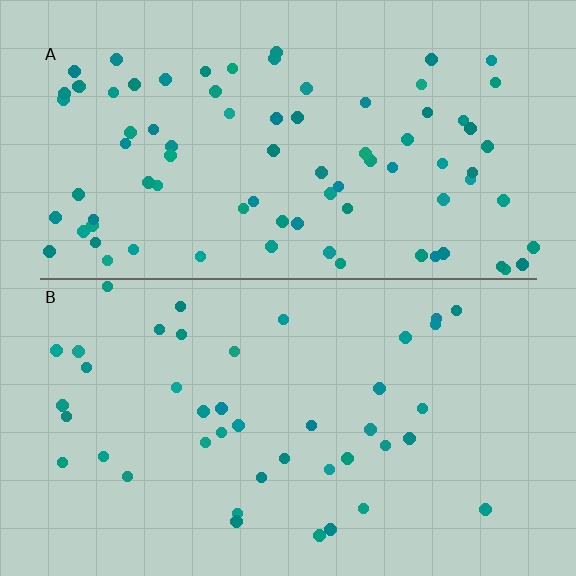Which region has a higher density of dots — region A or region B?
A (the top).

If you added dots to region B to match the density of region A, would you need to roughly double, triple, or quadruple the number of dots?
Approximately double.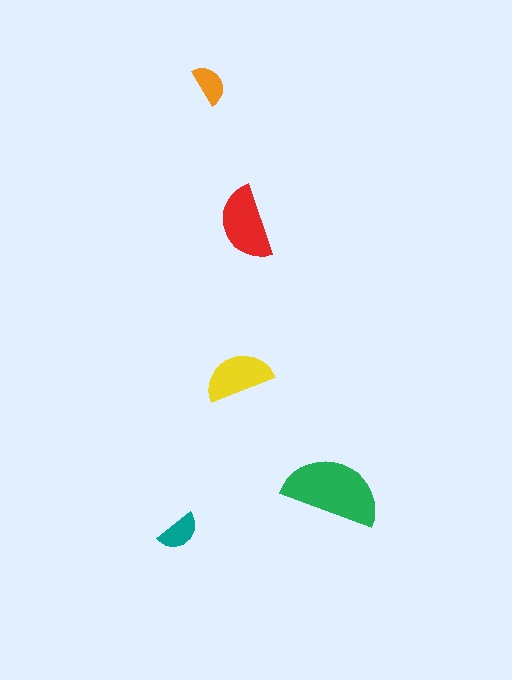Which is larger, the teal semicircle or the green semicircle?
The green one.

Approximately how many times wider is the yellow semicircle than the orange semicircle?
About 1.5 times wider.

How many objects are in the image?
There are 5 objects in the image.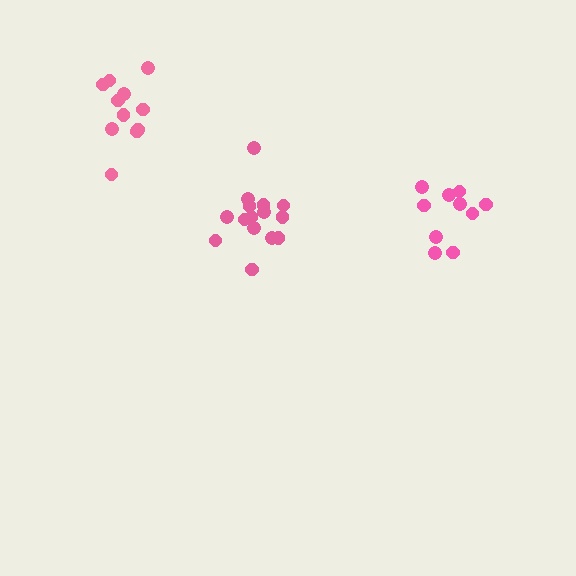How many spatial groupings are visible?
There are 3 spatial groupings.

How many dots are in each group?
Group 1: 10 dots, Group 2: 15 dots, Group 3: 11 dots (36 total).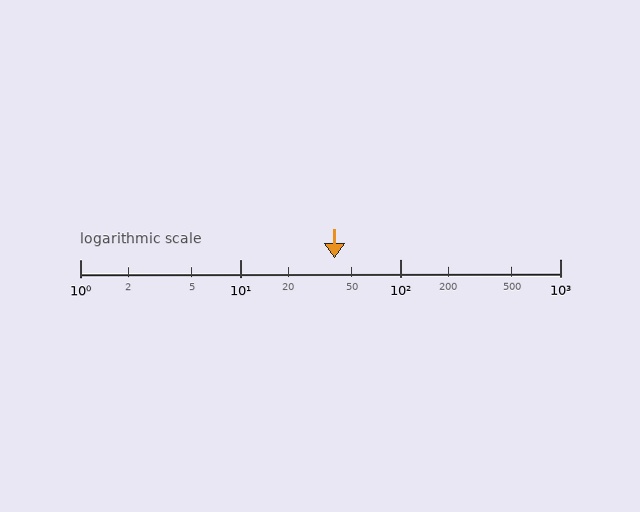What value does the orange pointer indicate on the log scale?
The pointer indicates approximately 39.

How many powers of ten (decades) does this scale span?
The scale spans 3 decades, from 1 to 1000.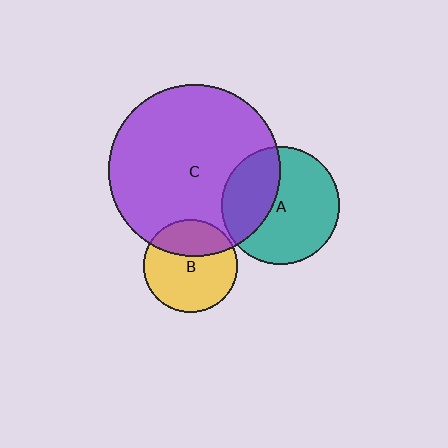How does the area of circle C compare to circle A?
Approximately 2.1 times.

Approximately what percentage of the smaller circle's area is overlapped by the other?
Approximately 35%.